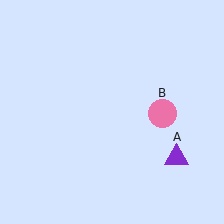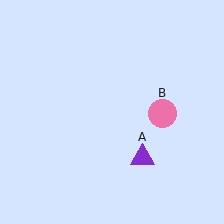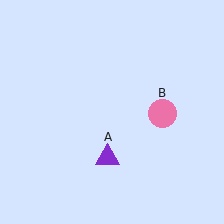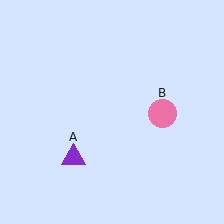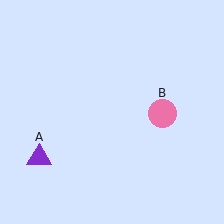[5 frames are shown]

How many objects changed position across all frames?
1 object changed position: purple triangle (object A).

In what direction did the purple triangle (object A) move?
The purple triangle (object A) moved left.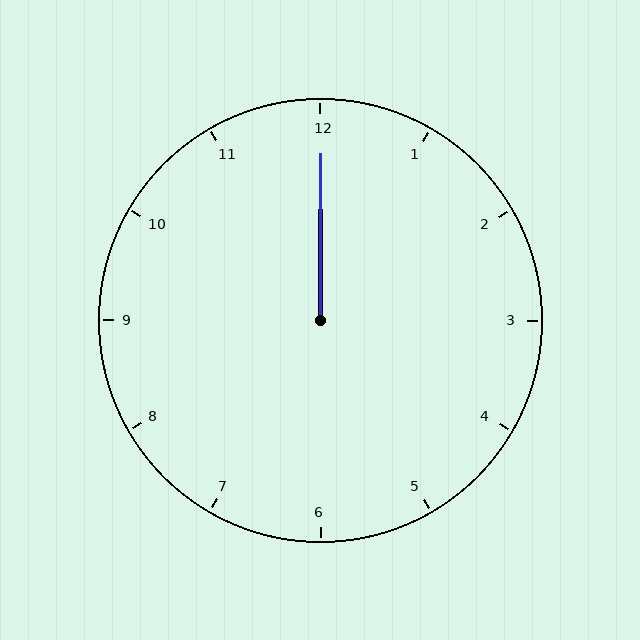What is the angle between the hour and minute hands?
Approximately 0 degrees.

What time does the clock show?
12:00.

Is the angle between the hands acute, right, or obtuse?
It is acute.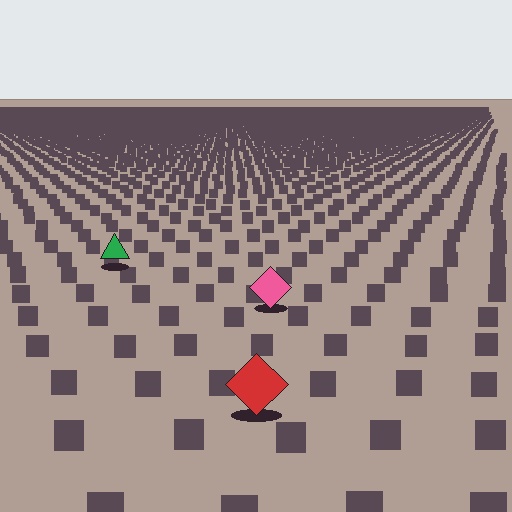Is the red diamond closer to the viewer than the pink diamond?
Yes. The red diamond is closer — you can tell from the texture gradient: the ground texture is coarser near it.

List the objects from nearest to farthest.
From nearest to farthest: the red diamond, the pink diamond, the green triangle.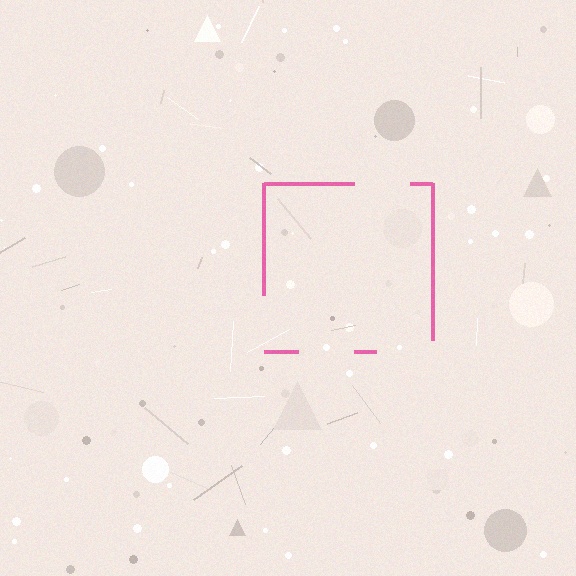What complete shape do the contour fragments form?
The contour fragments form a square.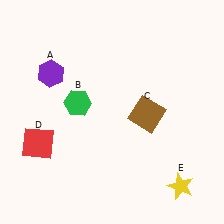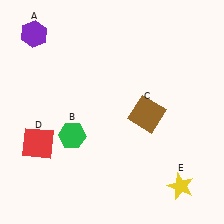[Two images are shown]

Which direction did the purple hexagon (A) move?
The purple hexagon (A) moved up.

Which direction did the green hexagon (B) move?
The green hexagon (B) moved down.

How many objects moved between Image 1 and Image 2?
2 objects moved between the two images.